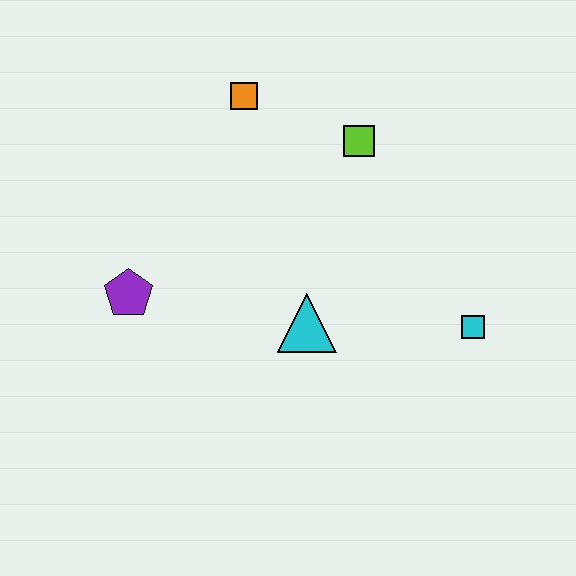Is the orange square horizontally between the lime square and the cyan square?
No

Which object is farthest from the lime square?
The purple pentagon is farthest from the lime square.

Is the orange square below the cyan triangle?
No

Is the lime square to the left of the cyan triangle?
No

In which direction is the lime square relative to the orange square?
The lime square is to the right of the orange square.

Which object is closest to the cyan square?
The cyan triangle is closest to the cyan square.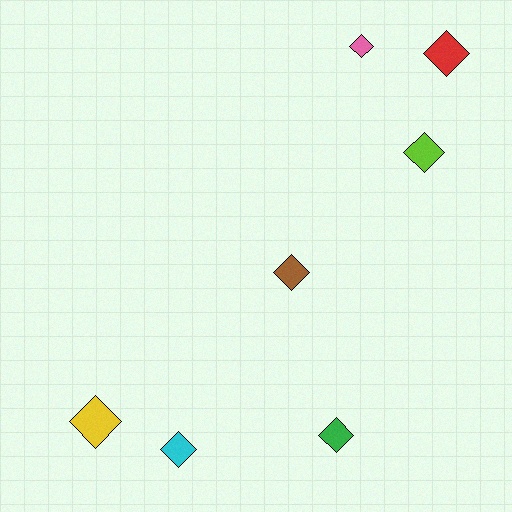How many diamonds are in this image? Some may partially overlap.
There are 7 diamonds.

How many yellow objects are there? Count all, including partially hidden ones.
There is 1 yellow object.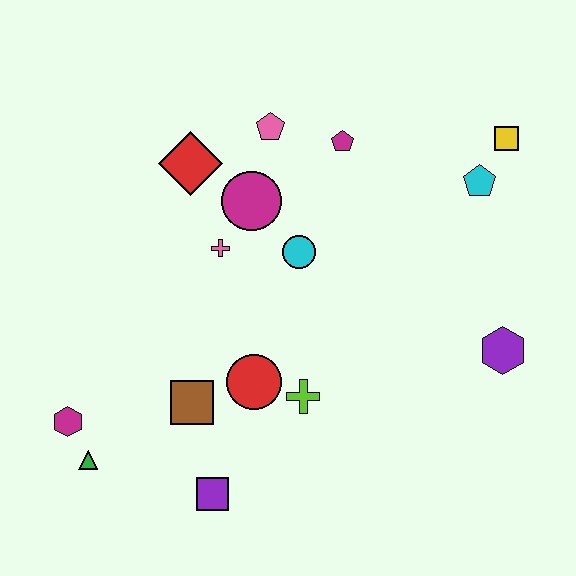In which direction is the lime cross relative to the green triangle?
The lime cross is to the right of the green triangle.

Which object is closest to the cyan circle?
The magenta circle is closest to the cyan circle.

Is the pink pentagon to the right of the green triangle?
Yes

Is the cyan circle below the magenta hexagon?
No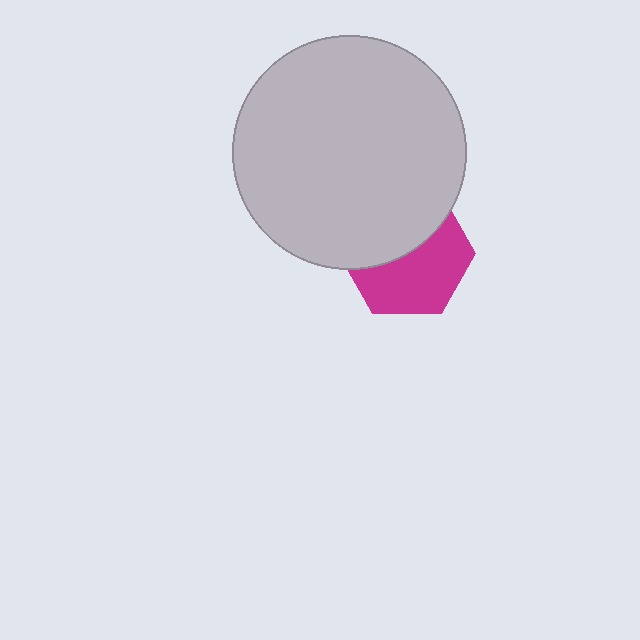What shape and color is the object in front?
The object in front is a light gray circle.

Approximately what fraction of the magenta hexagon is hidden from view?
Roughly 46% of the magenta hexagon is hidden behind the light gray circle.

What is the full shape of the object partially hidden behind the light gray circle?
The partially hidden object is a magenta hexagon.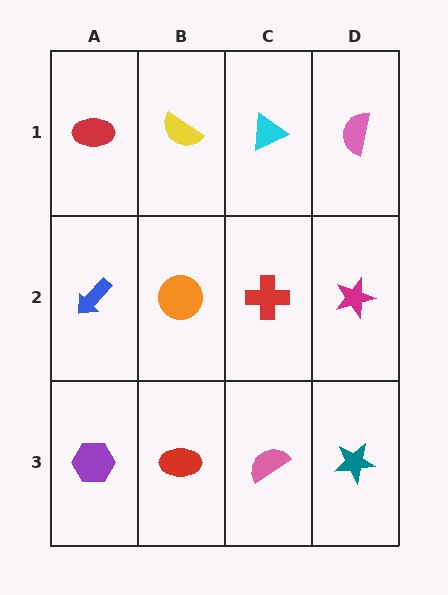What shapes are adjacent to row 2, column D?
A pink semicircle (row 1, column D), a teal star (row 3, column D), a red cross (row 2, column C).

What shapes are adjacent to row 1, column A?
A blue arrow (row 2, column A), a yellow semicircle (row 1, column B).